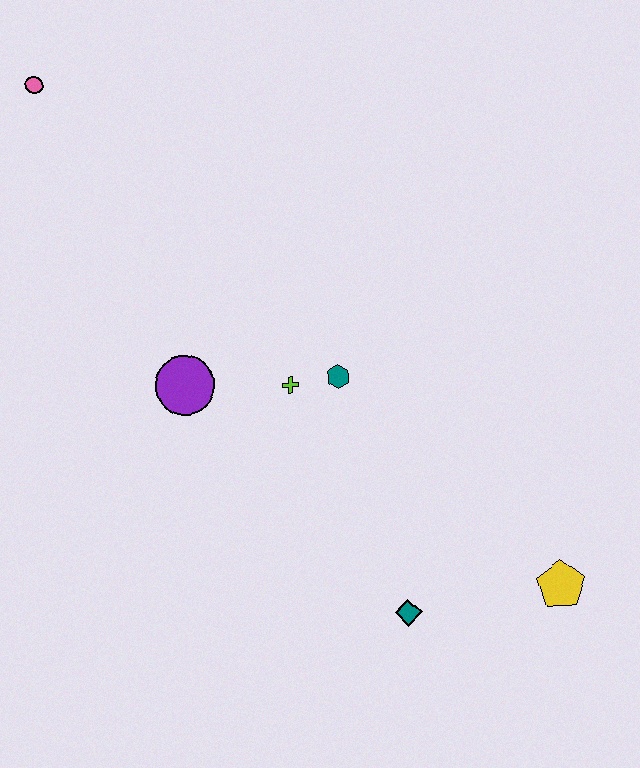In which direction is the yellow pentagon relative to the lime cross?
The yellow pentagon is to the right of the lime cross.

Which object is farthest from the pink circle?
The yellow pentagon is farthest from the pink circle.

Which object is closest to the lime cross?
The teal hexagon is closest to the lime cross.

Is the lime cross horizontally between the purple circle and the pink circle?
No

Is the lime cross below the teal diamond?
No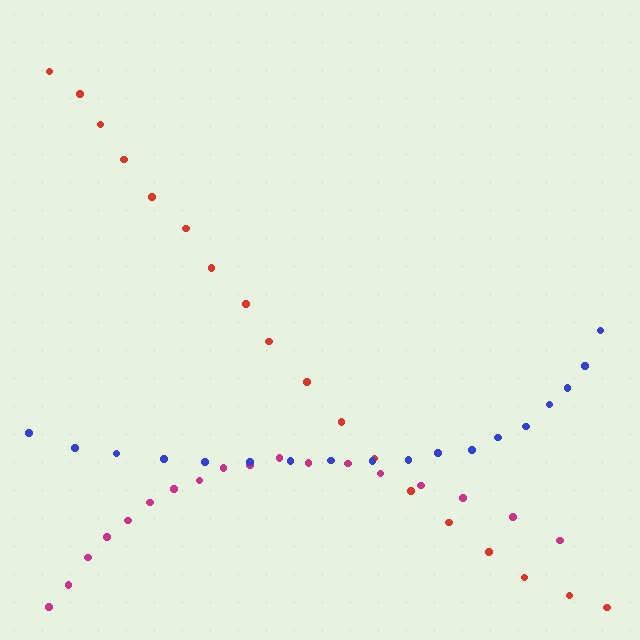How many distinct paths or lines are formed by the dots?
There are 3 distinct paths.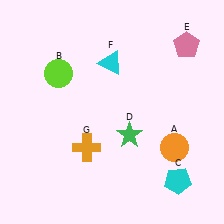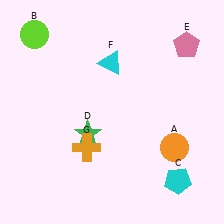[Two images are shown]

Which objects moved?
The objects that moved are: the lime circle (B), the green star (D).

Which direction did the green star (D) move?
The green star (D) moved left.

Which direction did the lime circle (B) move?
The lime circle (B) moved up.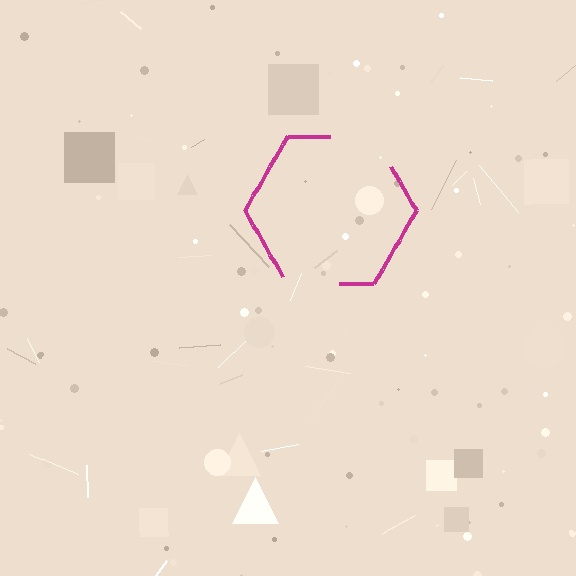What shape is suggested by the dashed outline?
The dashed outline suggests a hexagon.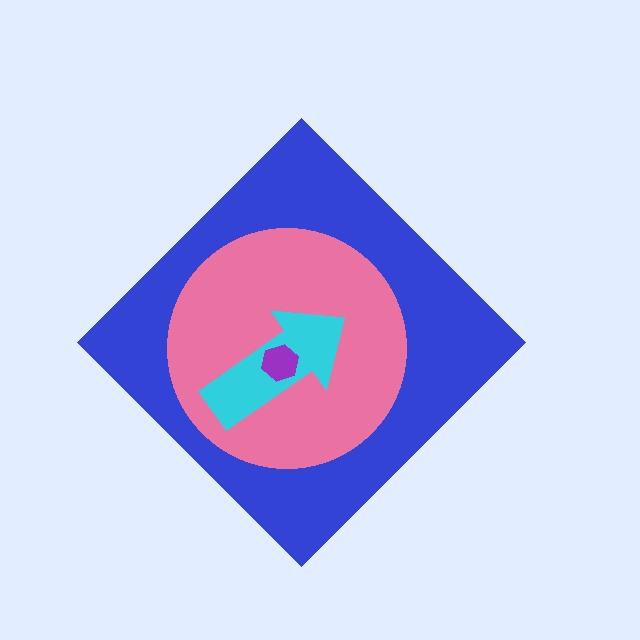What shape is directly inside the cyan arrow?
The purple hexagon.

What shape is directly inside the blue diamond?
The pink circle.